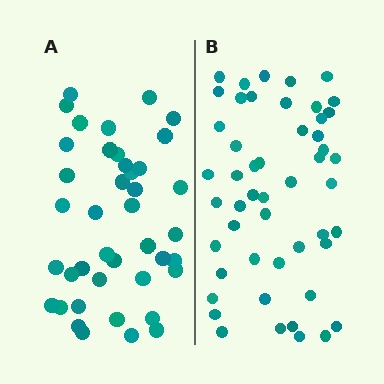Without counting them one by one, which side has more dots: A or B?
Region B (the right region) has more dots.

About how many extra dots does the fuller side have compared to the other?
Region B has roughly 8 or so more dots than region A.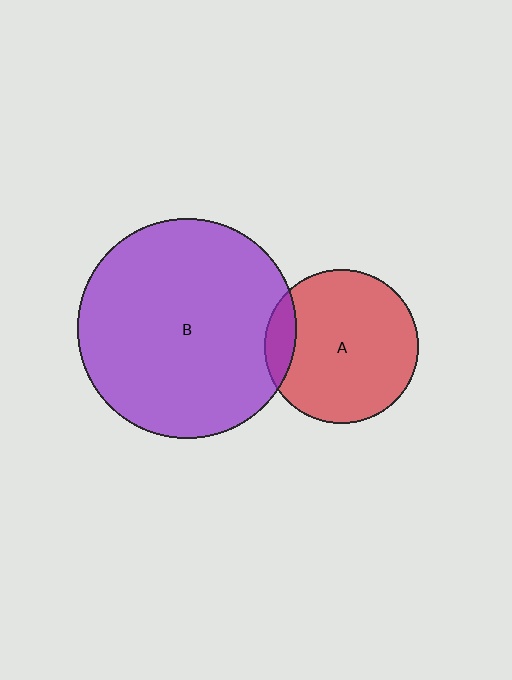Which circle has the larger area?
Circle B (purple).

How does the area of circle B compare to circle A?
Approximately 2.0 times.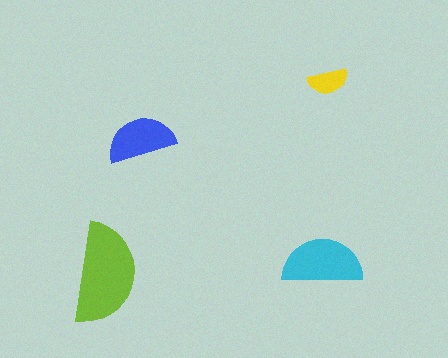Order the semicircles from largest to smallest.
the lime one, the cyan one, the blue one, the yellow one.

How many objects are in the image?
There are 4 objects in the image.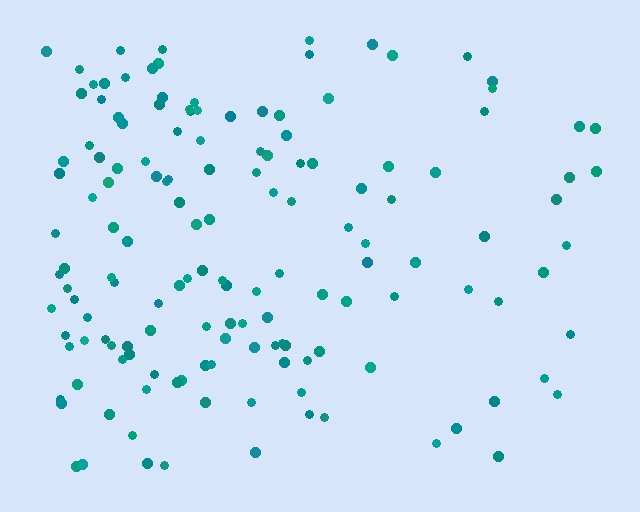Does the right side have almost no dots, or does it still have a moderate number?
Still a moderate number, just noticeably fewer than the left.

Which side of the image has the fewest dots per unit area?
The right.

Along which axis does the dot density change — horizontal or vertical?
Horizontal.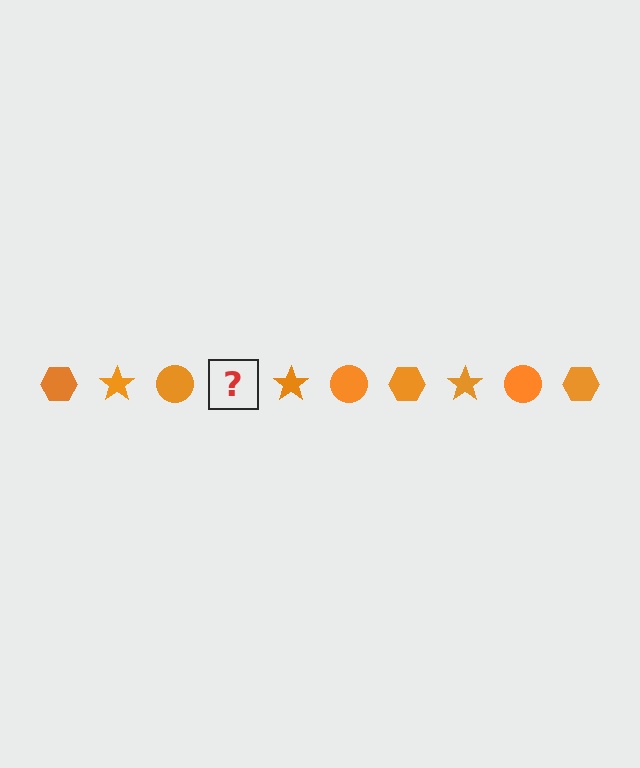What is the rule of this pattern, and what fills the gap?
The rule is that the pattern cycles through hexagon, star, circle shapes in orange. The gap should be filled with an orange hexagon.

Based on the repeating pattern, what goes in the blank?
The blank should be an orange hexagon.